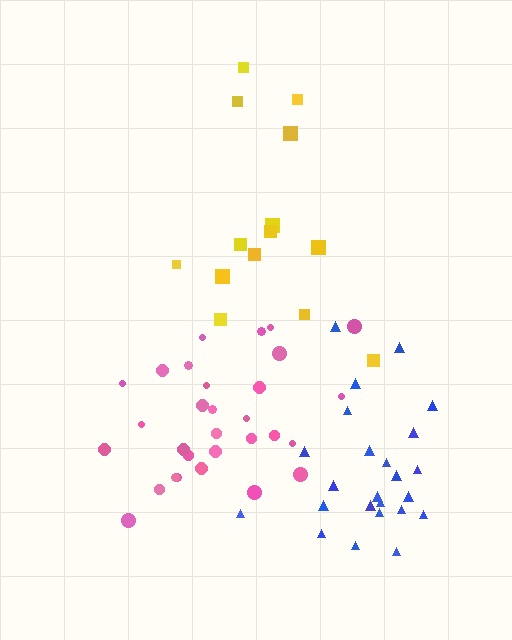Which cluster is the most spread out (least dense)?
Yellow.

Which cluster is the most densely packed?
Blue.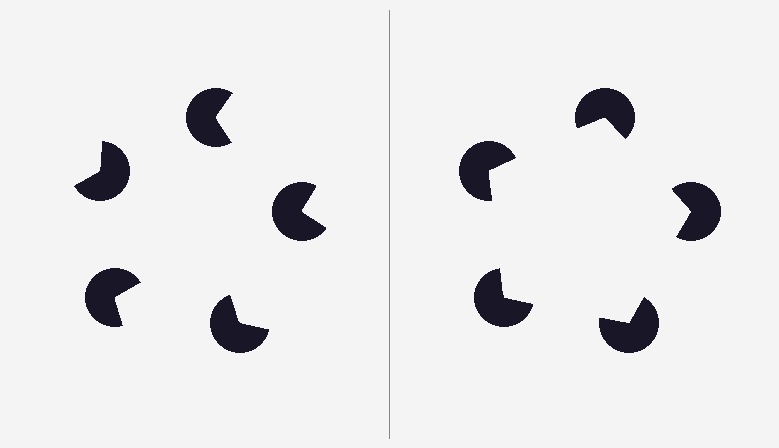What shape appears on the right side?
An illusory pentagon.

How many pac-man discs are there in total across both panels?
10 — 5 on each side.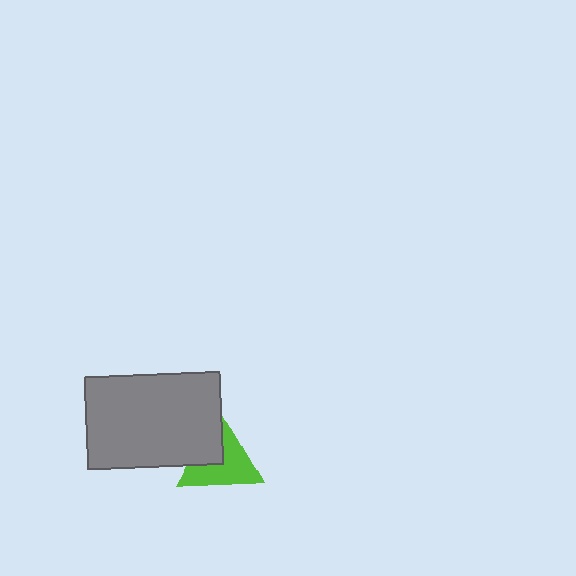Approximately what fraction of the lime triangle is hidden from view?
Roughly 35% of the lime triangle is hidden behind the gray rectangle.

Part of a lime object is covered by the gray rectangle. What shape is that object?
It is a triangle.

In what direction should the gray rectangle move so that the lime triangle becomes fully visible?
The gray rectangle should move toward the upper-left. That is the shortest direction to clear the overlap and leave the lime triangle fully visible.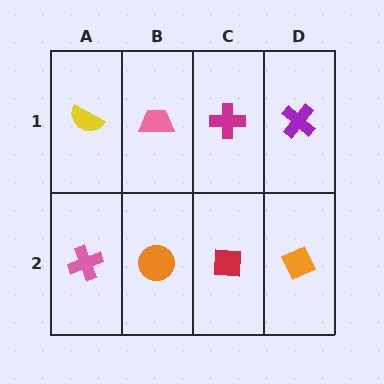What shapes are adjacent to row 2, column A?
A yellow semicircle (row 1, column A), an orange circle (row 2, column B).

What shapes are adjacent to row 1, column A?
A pink cross (row 2, column A), a pink trapezoid (row 1, column B).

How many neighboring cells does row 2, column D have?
2.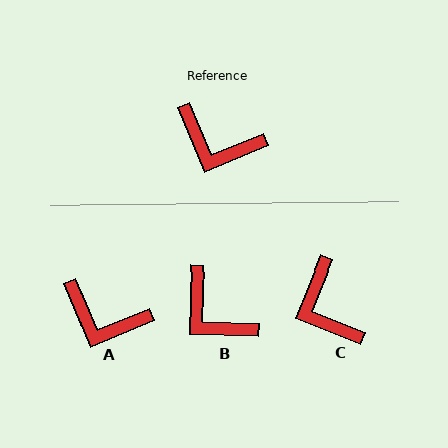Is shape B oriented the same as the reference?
No, it is off by about 24 degrees.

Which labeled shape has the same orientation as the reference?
A.